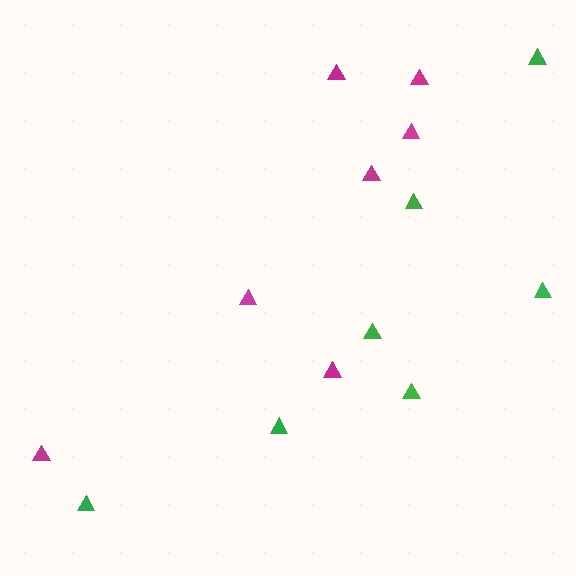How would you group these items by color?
There are 2 groups: one group of magenta triangles (7) and one group of green triangles (7).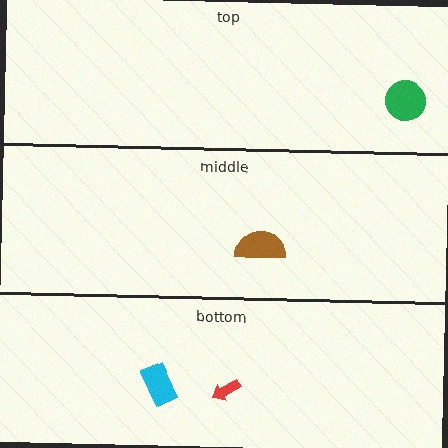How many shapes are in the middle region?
1.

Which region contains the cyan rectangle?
The bottom region.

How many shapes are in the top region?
1.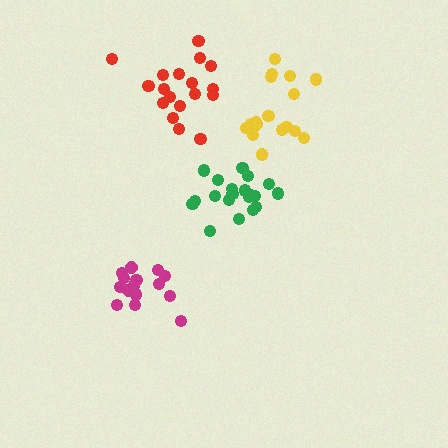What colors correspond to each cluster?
The clusters are colored: magenta, yellow, red, green.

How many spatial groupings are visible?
There are 4 spatial groupings.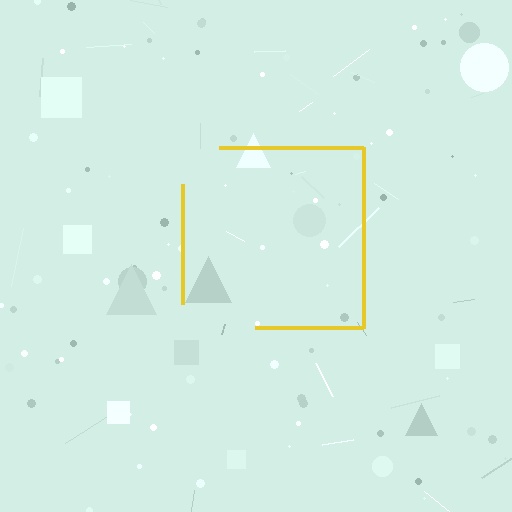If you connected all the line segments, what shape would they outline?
They would outline a square.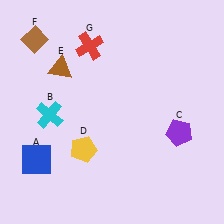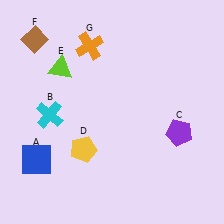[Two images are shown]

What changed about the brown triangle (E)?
In Image 1, E is brown. In Image 2, it changed to lime.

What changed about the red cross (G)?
In Image 1, G is red. In Image 2, it changed to orange.